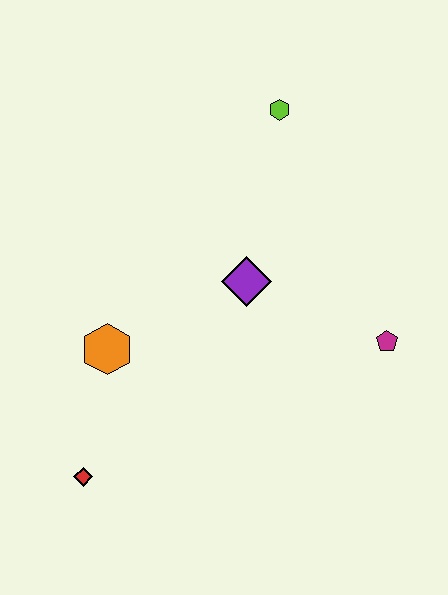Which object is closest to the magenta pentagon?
The purple diamond is closest to the magenta pentagon.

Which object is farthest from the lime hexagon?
The red diamond is farthest from the lime hexagon.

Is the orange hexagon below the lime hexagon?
Yes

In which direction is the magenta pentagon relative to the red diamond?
The magenta pentagon is to the right of the red diamond.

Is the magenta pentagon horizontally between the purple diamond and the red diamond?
No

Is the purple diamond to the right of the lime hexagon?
No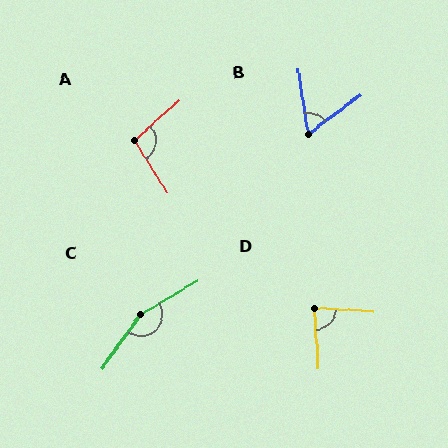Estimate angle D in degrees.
Approximately 83 degrees.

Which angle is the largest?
C, at approximately 156 degrees.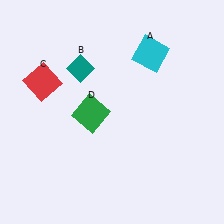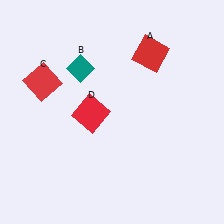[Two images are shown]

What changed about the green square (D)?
In Image 1, D is green. In Image 2, it changed to red.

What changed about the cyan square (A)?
In Image 1, A is cyan. In Image 2, it changed to red.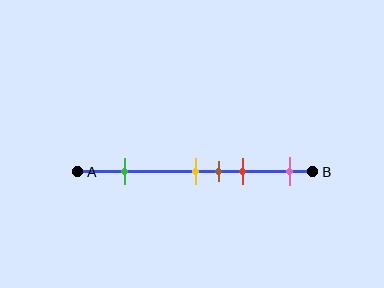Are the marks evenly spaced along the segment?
No, the marks are not evenly spaced.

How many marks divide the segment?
There are 5 marks dividing the segment.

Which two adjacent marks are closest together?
The yellow and brown marks are the closest adjacent pair.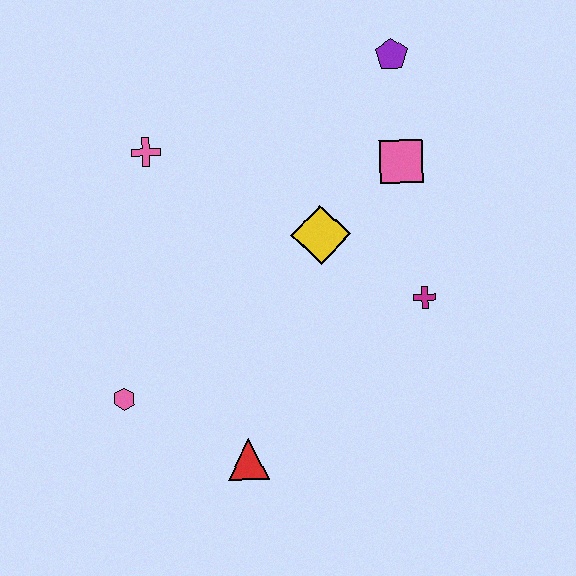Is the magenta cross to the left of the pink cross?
No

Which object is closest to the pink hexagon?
The red triangle is closest to the pink hexagon.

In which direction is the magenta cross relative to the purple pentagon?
The magenta cross is below the purple pentagon.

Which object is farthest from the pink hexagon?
The purple pentagon is farthest from the pink hexagon.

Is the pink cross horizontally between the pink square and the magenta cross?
No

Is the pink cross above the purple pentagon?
No